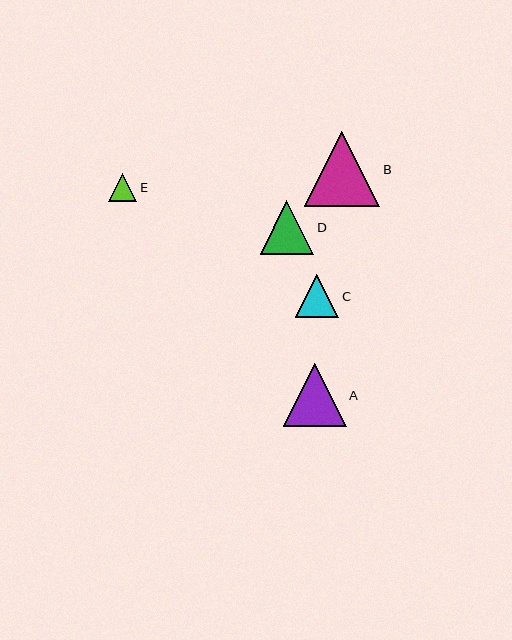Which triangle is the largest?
Triangle B is the largest with a size of approximately 76 pixels.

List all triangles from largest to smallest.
From largest to smallest: B, A, D, C, E.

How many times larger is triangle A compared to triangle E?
Triangle A is approximately 2.2 times the size of triangle E.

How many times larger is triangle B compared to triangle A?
Triangle B is approximately 1.2 times the size of triangle A.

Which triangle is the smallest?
Triangle E is the smallest with a size of approximately 28 pixels.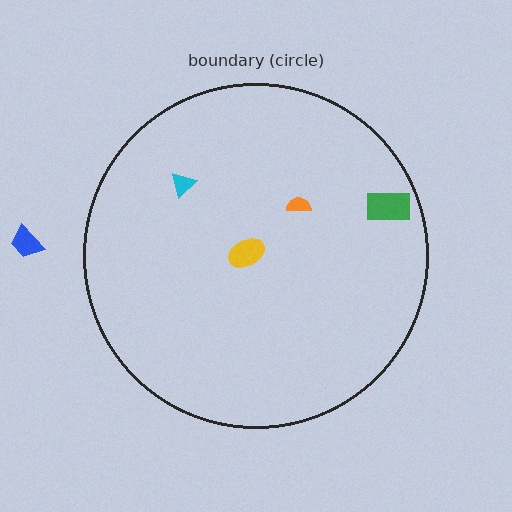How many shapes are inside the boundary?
4 inside, 1 outside.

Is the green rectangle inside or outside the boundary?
Inside.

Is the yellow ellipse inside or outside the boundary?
Inside.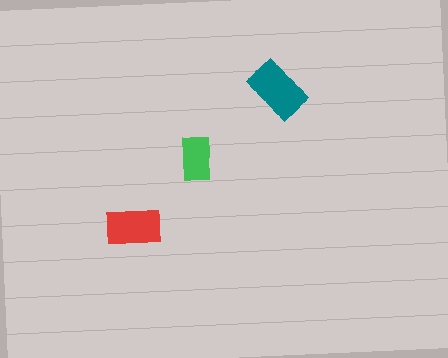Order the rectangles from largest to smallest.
the teal one, the red one, the green one.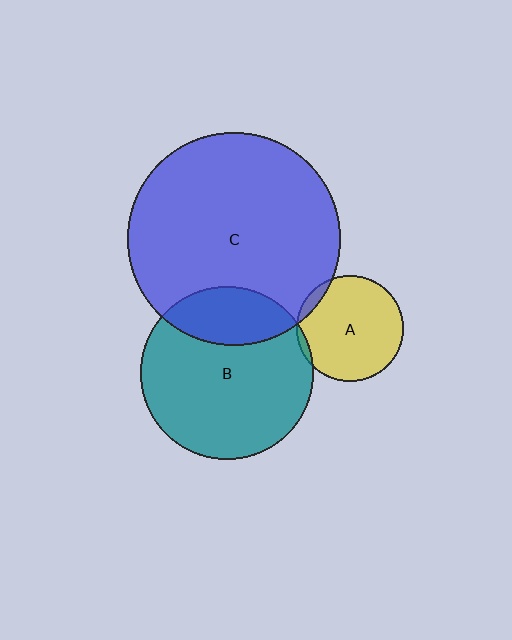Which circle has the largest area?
Circle C (blue).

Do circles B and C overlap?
Yes.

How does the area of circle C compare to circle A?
Approximately 4.0 times.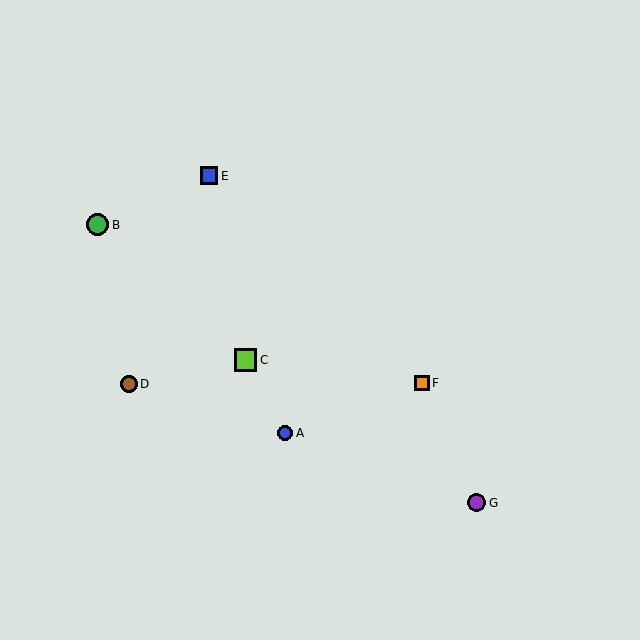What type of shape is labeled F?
Shape F is an orange square.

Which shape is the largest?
The lime square (labeled C) is the largest.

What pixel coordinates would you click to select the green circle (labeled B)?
Click at (98, 225) to select the green circle B.